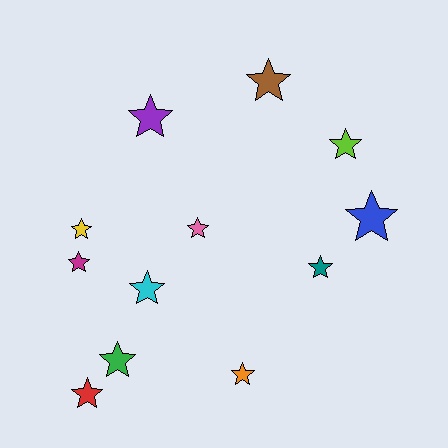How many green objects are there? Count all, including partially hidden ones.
There is 1 green object.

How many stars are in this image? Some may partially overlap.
There are 12 stars.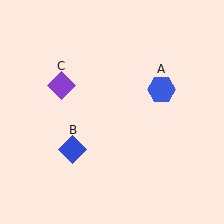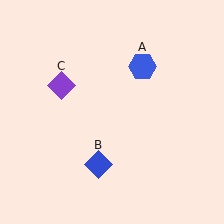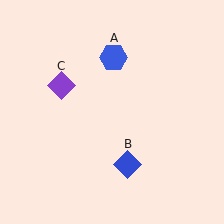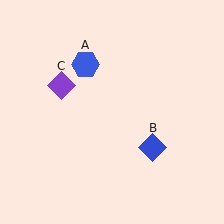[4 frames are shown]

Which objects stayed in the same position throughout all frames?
Purple diamond (object C) remained stationary.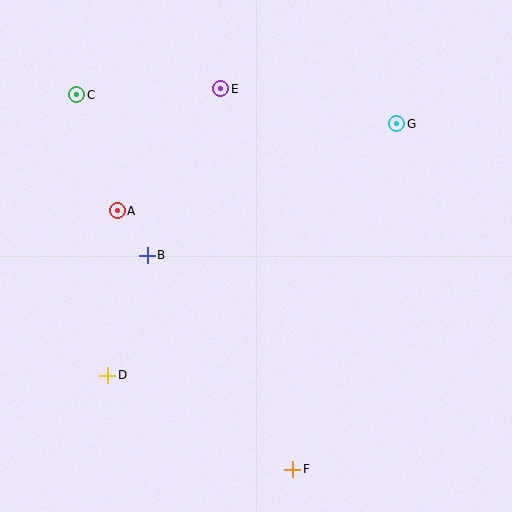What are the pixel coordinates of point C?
Point C is at (77, 95).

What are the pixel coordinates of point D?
Point D is at (108, 375).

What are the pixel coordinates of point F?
Point F is at (293, 469).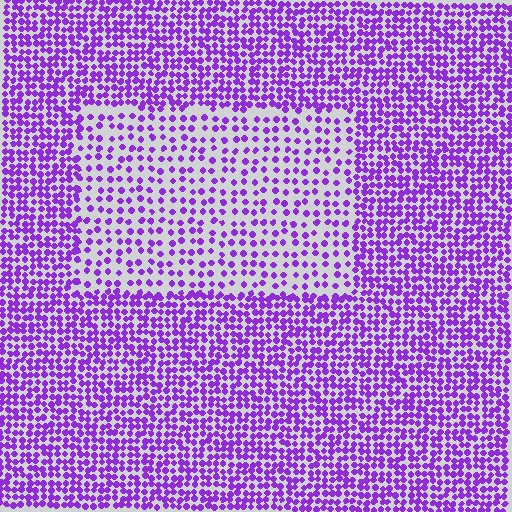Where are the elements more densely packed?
The elements are more densely packed outside the rectangle boundary.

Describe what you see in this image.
The image contains small purple elements arranged at two different densities. A rectangle-shaped region is visible where the elements are less densely packed than the surrounding area.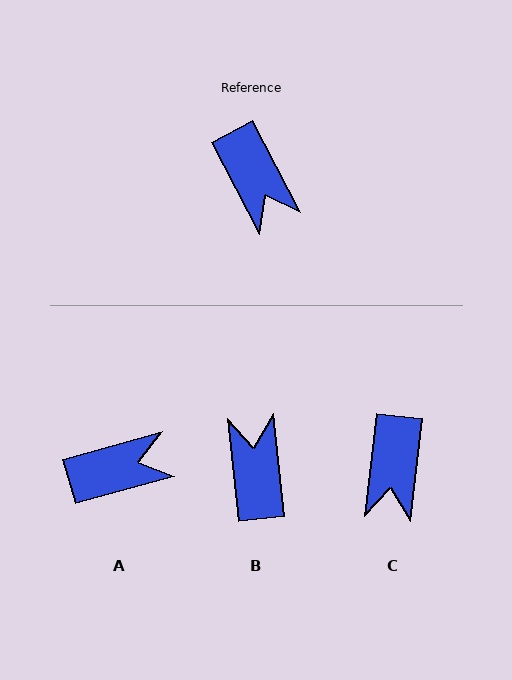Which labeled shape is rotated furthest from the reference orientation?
B, about 158 degrees away.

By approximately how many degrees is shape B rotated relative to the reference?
Approximately 158 degrees counter-clockwise.